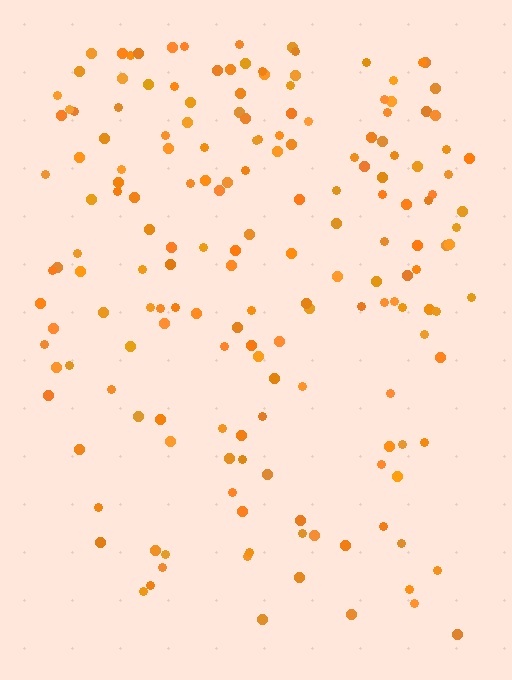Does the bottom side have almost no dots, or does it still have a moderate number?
Still a moderate number, just noticeably fewer than the top.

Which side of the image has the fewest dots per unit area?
The bottom.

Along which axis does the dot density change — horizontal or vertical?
Vertical.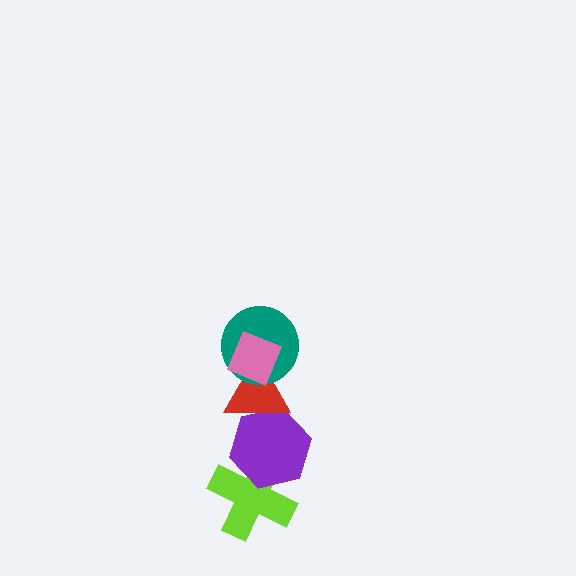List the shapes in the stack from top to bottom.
From top to bottom: the pink diamond, the teal circle, the red triangle, the purple hexagon, the lime cross.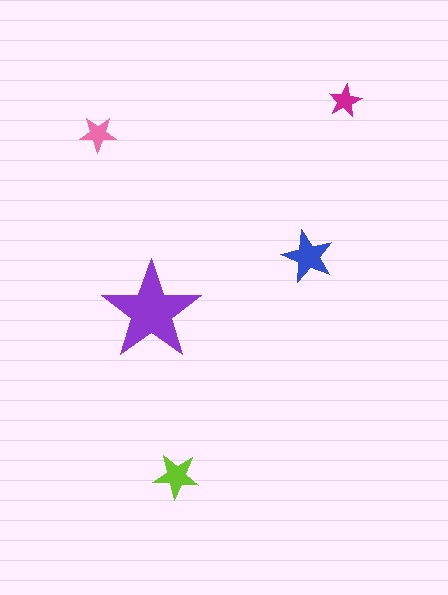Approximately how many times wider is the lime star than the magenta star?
About 1.5 times wider.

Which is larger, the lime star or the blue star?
The blue one.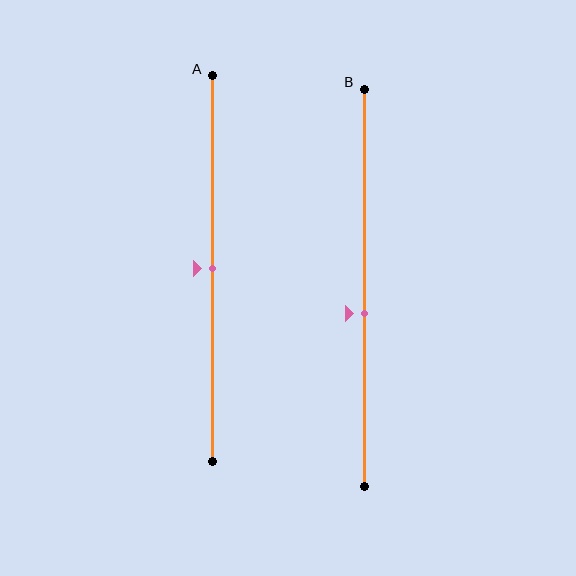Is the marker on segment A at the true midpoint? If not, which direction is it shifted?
Yes, the marker on segment A is at the true midpoint.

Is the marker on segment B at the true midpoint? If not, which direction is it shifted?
No, the marker on segment B is shifted downward by about 6% of the segment length.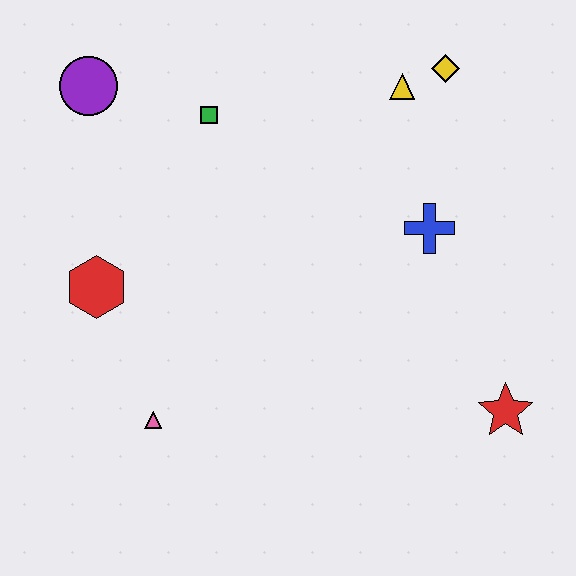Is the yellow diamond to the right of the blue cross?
Yes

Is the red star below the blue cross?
Yes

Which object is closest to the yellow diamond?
The yellow triangle is closest to the yellow diamond.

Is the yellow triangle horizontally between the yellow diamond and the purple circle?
Yes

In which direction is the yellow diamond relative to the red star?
The yellow diamond is above the red star.